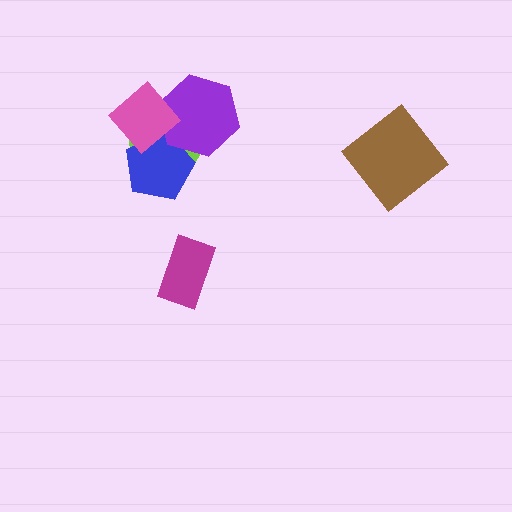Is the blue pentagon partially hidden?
Yes, it is partially covered by another shape.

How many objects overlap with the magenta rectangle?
0 objects overlap with the magenta rectangle.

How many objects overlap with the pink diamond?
3 objects overlap with the pink diamond.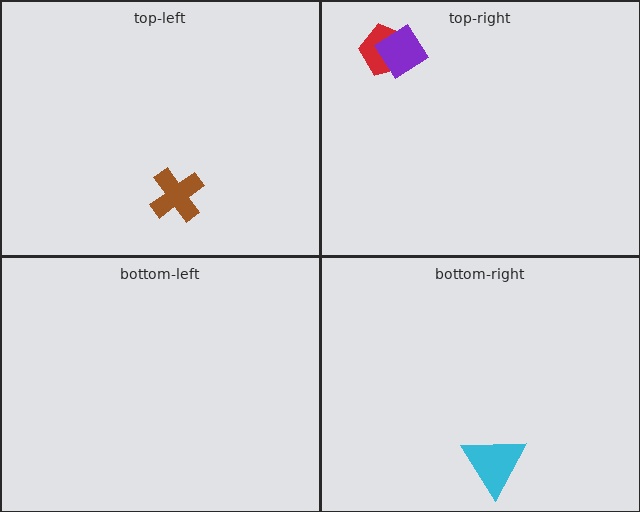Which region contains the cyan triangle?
The bottom-right region.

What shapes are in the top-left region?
The brown cross.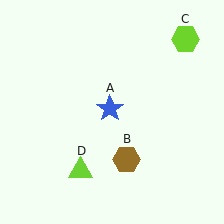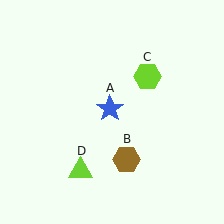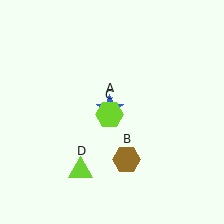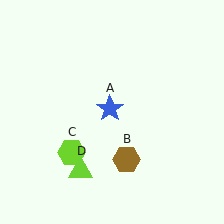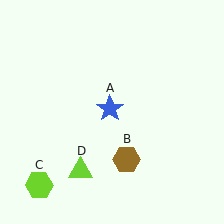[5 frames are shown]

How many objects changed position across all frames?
1 object changed position: lime hexagon (object C).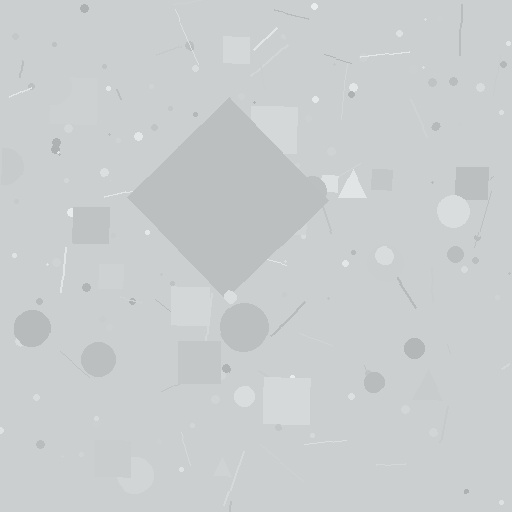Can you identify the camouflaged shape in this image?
The camouflaged shape is a diamond.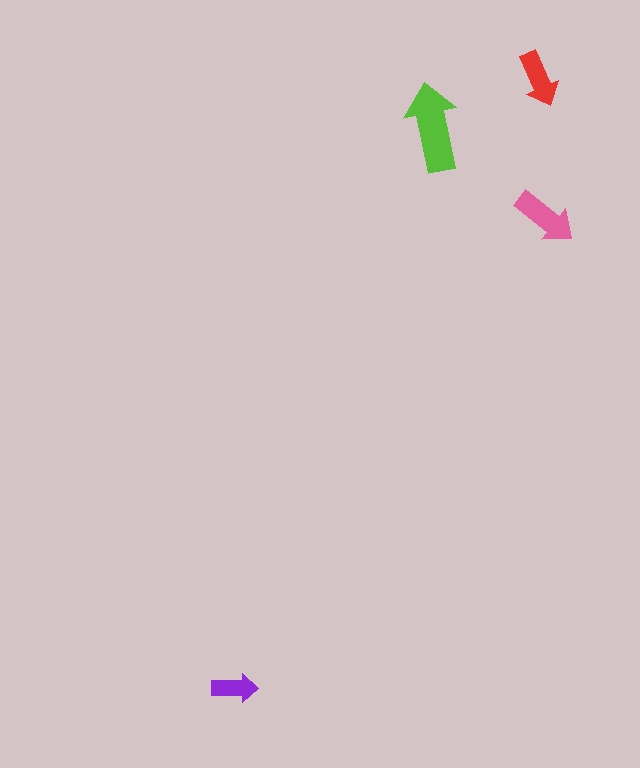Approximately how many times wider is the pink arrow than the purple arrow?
About 1.5 times wider.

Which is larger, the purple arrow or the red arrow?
The red one.